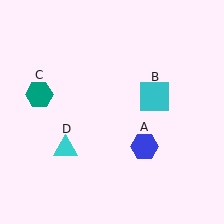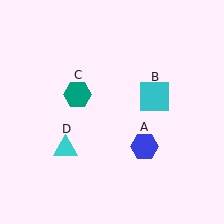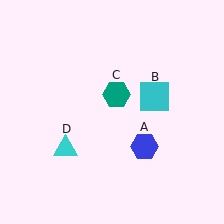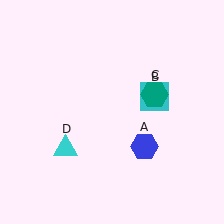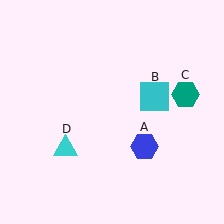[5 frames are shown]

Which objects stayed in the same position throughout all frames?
Blue hexagon (object A) and cyan square (object B) and cyan triangle (object D) remained stationary.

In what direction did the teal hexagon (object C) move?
The teal hexagon (object C) moved right.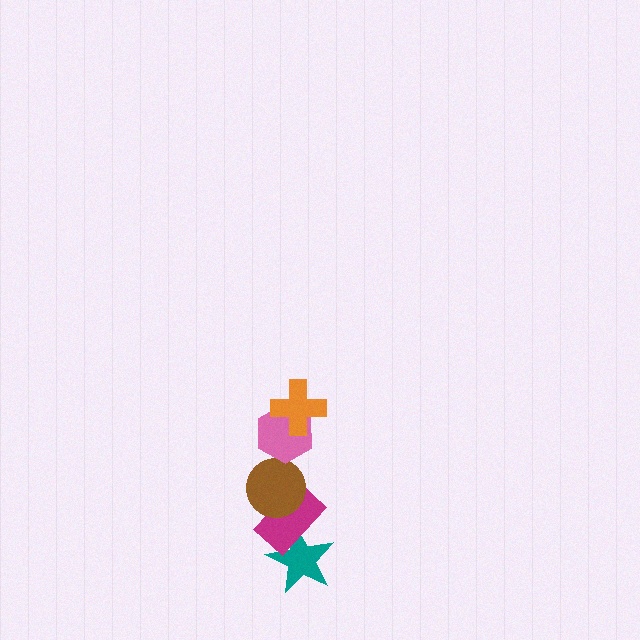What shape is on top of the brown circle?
The pink hexagon is on top of the brown circle.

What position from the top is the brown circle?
The brown circle is 3rd from the top.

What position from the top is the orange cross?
The orange cross is 1st from the top.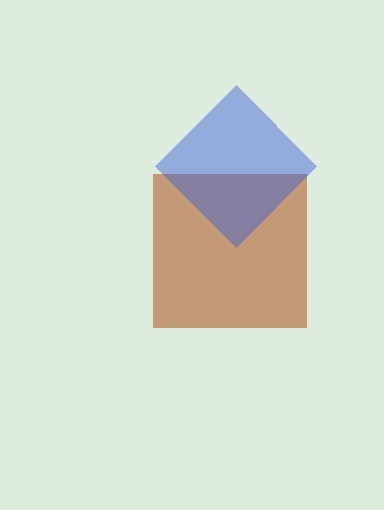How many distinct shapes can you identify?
There are 2 distinct shapes: a brown square, a blue diamond.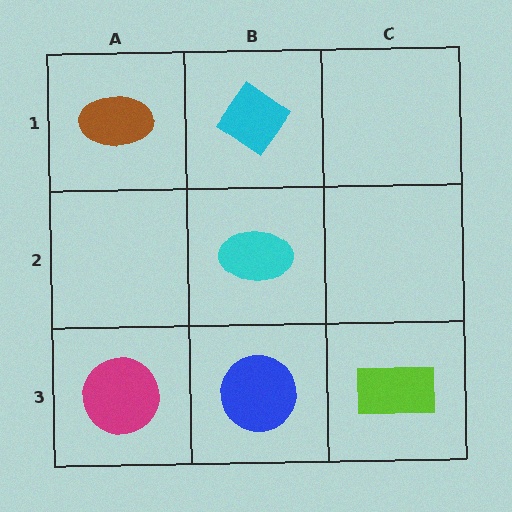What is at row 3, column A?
A magenta circle.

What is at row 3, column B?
A blue circle.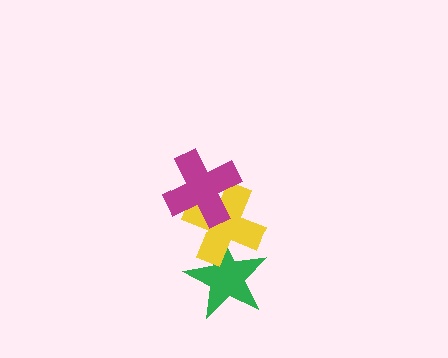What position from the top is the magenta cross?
The magenta cross is 1st from the top.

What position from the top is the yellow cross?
The yellow cross is 2nd from the top.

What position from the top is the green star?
The green star is 3rd from the top.